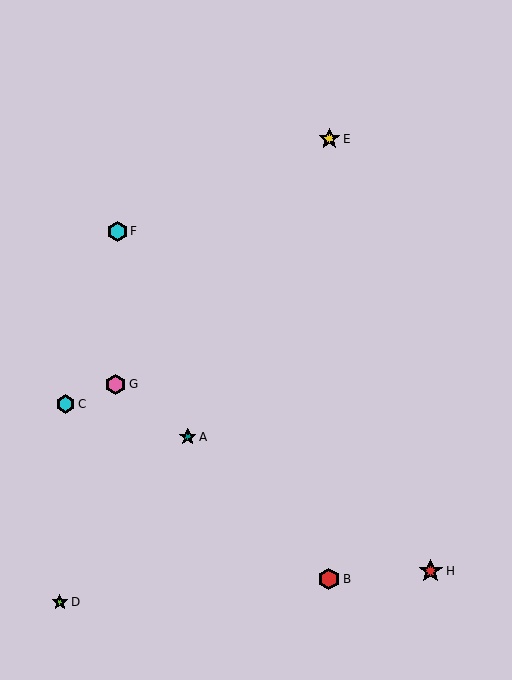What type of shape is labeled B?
Shape B is a red hexagon.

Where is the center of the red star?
The center of the red star is at (431, 571).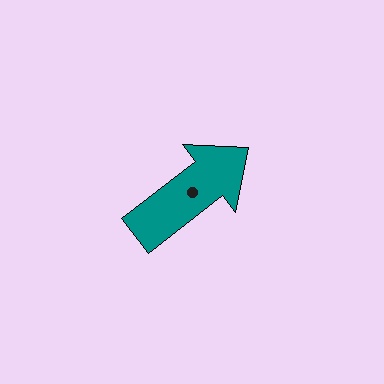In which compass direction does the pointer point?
Northeast.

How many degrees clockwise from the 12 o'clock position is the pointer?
Approximately 52 degrees.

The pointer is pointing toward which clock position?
Roughly 2 o'clock.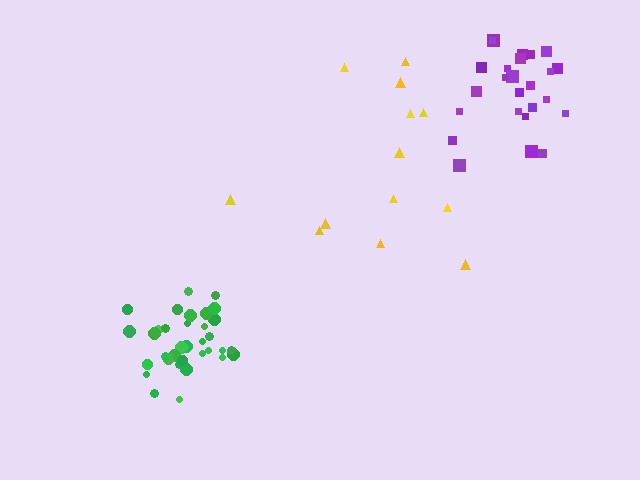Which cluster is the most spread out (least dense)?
Yellow.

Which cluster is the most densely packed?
Green.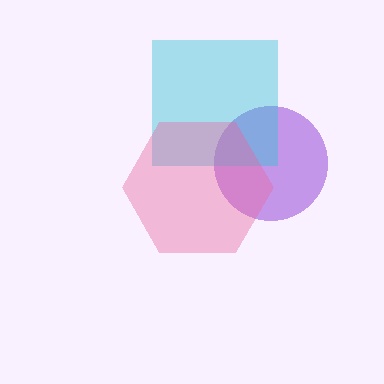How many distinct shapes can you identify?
There are 3 distinct shapes: a purple circle, a cyan square, a pink hexagon.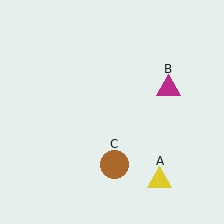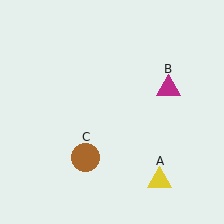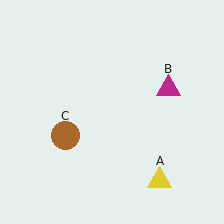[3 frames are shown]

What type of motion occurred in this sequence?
The brown circle (object C) rotated clockwise around the center of the scene.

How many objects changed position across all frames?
1 object changed position: brown circle (object C).